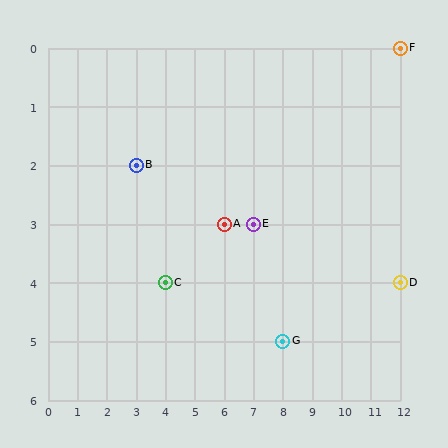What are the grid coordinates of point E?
Point E is at grid coordinates (7, 3).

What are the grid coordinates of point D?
Point D is at grid coordinates (12, 4).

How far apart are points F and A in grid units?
Points F and A are 6 columns and 3 rows apart (about 6.7 grid units diagonally).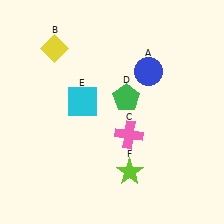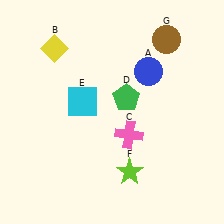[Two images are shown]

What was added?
A brown circle (G) was added in Image 2.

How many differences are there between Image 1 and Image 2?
There is 1 difference between the two images.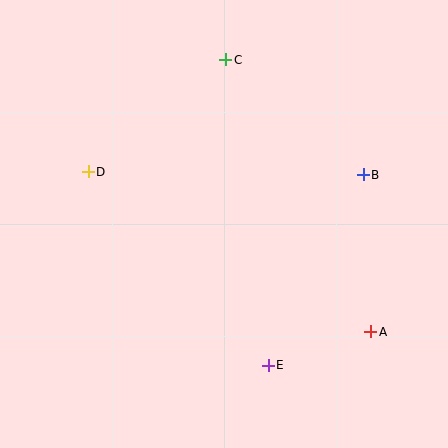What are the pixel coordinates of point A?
Point A is at (371, 332).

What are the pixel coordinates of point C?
Point C is at (226, 60).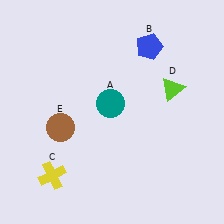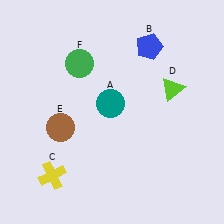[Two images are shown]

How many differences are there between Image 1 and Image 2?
There is 1 difference between the two images.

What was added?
A green circle (F) was added in Image 2.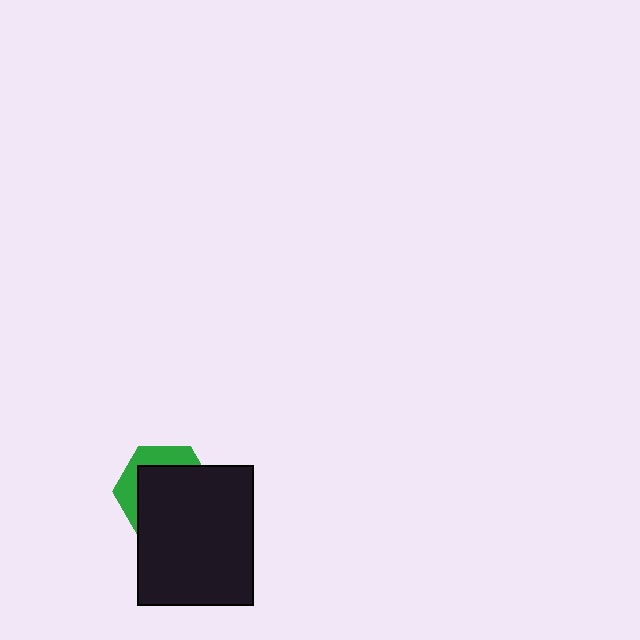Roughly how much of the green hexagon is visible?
A small part of it is visible (roughly 32%).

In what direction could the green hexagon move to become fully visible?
The green hexagon could move toward the upper-left. That would shift it out from behind the black rectangle entirely.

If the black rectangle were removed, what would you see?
You would see the complete green hexagon.